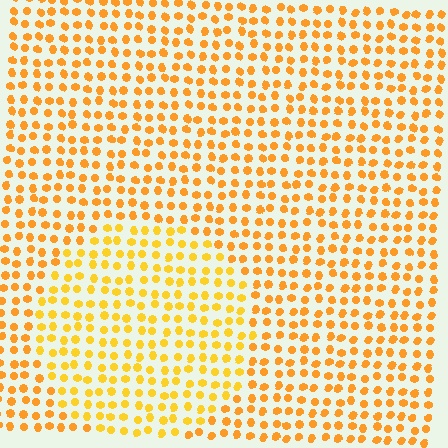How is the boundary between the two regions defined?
The boundary is defined purely by a slight shift in hue (about 16 degrees). Spacing, size, and orientation are identical on both sides.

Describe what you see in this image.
The image is filled with small orange elements in a uniform arrangement. A circle-shaped region is visible where the elements are tinted to a slightly different hue, forming a subtle color boundary.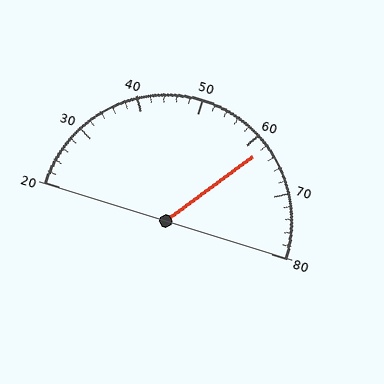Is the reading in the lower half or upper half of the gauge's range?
The reading is in the upper half of the range (20 to 80).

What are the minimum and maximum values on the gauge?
The gauge ranges from 20 to 80.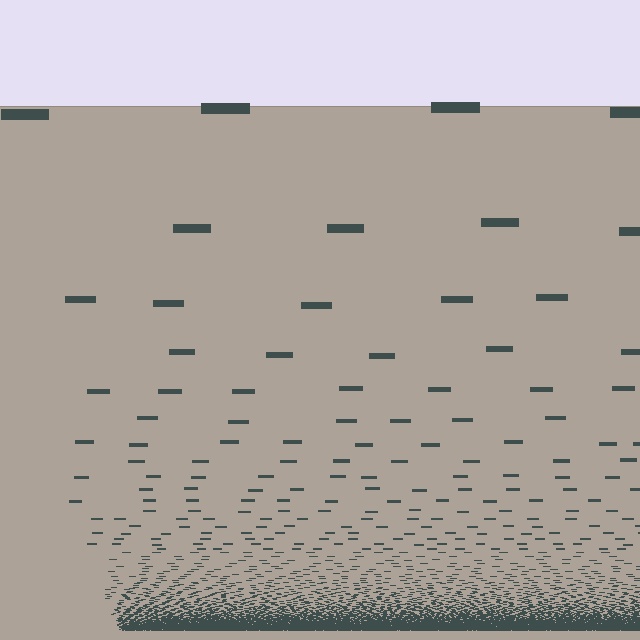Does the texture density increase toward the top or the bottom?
Density increases toward the bottom.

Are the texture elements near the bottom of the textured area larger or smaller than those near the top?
Smaller. The gradient is inverted — elements near the bottom are smaller and denser.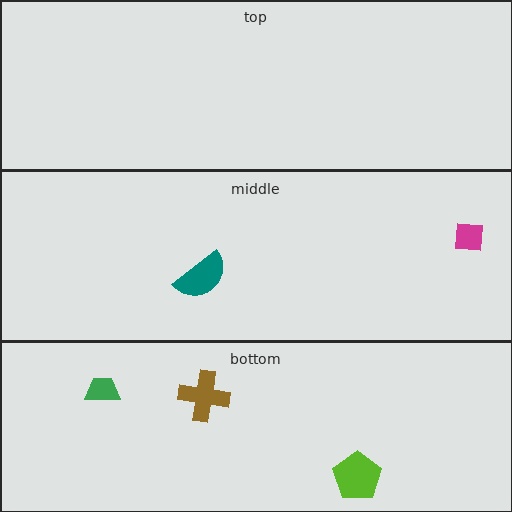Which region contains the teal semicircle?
The middle region.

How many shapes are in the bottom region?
3.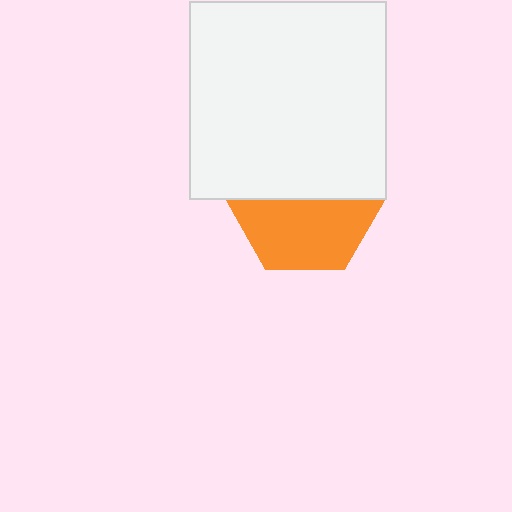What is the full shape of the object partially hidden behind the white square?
The partially hidden object is an orange hexagon.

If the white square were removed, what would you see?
You would see the complete orange hexagon.